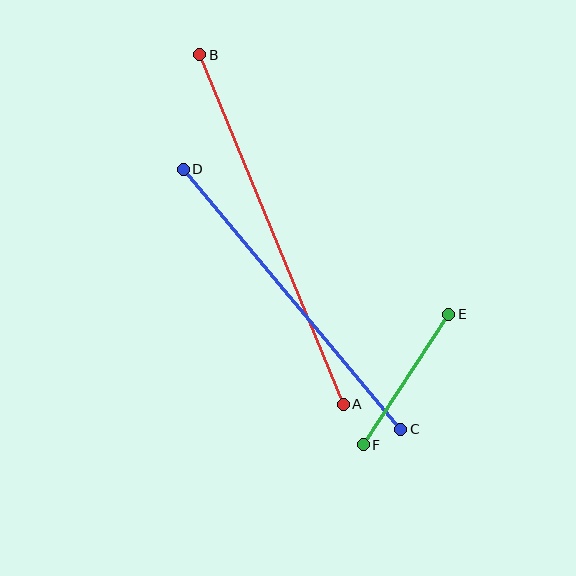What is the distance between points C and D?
The distance is approximately 339 pixels.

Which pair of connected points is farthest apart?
Points A and B are farthest apart.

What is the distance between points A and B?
The distance is approximately 378 pixels.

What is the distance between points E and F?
The distance is approximately 156 pixels.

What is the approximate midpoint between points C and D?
The midpoint is at approximately (292, 299) pixels.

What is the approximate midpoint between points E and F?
The midpoint is at approximately (406, 380) pixels.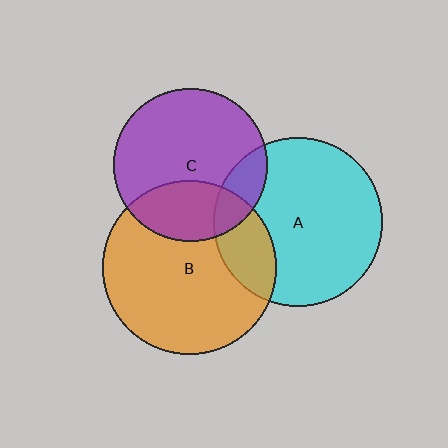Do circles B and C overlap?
Yes.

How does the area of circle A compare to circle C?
Approximately 1.2 times.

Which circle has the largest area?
Circle B (orange).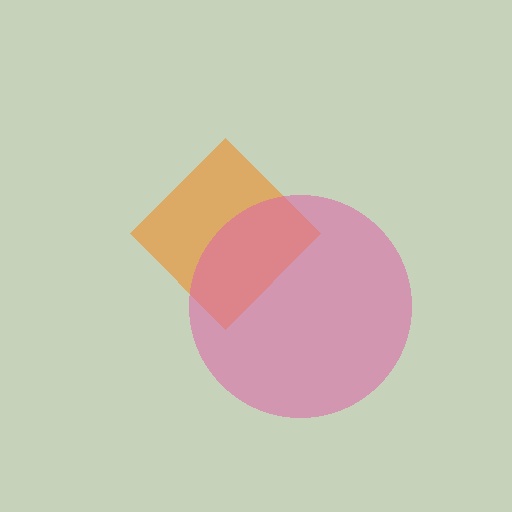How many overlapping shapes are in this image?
There are 2 overlapping shapes in the image.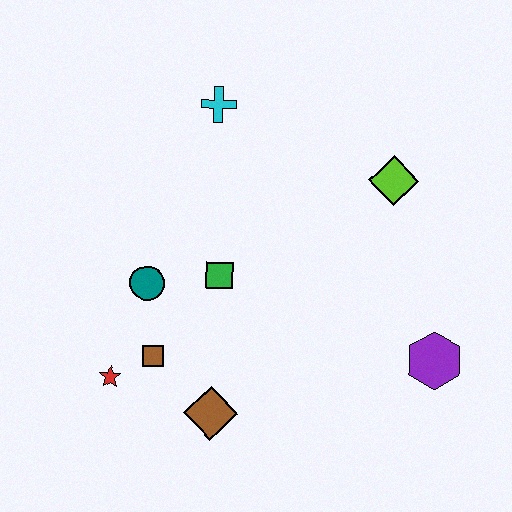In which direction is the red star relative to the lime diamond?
The red star is to the left of the lime diamond.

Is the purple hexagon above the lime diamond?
No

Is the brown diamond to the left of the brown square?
No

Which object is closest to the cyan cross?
The green square is closest to the cyan cross.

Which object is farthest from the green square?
The purple hexagon is farthest from the green square.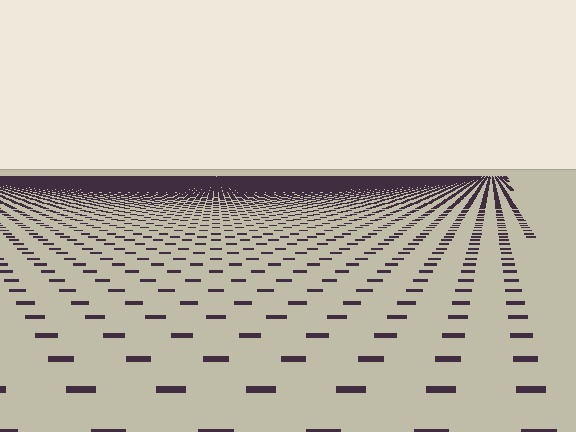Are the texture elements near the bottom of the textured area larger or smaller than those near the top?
Larger. Near the bottom, elements are closer to the viewer and appear at a bigger on-screen size.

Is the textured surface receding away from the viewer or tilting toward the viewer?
The surface is receding away from the viewer. Texture elements get smaller and denser toward the top.